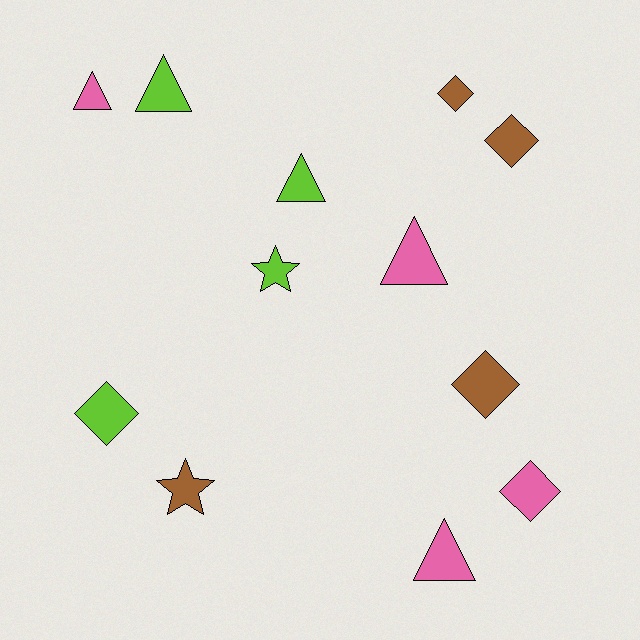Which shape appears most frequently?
Triangle, with 5 objects.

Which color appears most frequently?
Brown, with 4 objects.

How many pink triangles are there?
There are 3 pink triangles.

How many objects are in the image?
There are 12 objects.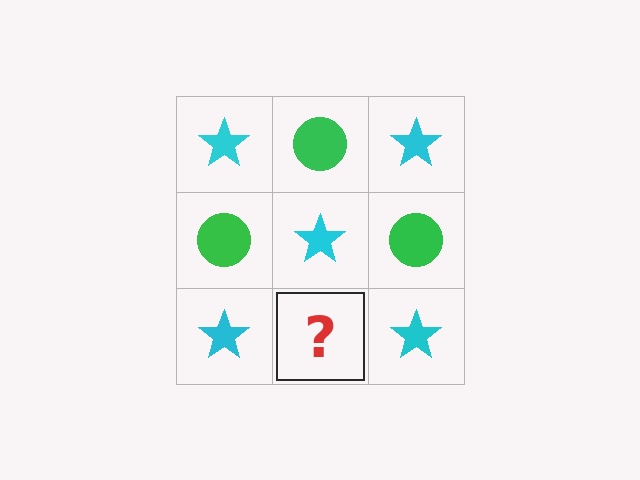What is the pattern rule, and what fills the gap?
The rule is that it alternates cyan star and green circle in a checkerboard pattern. The gap should be filled with a green circle.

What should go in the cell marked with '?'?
The missing cell should contain a green circle.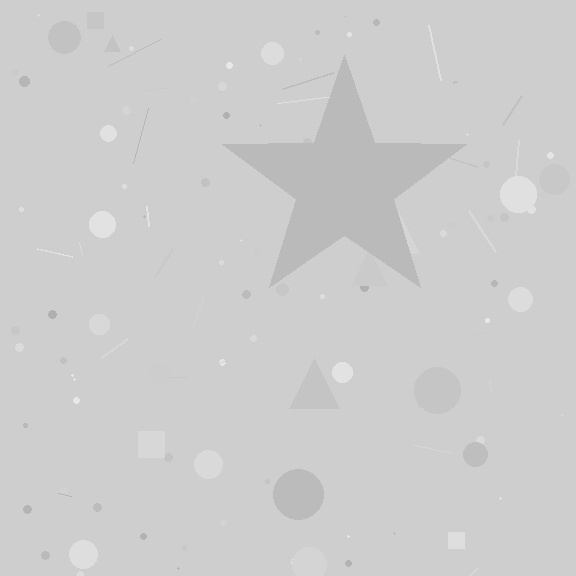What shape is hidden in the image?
A star is hidden in the image.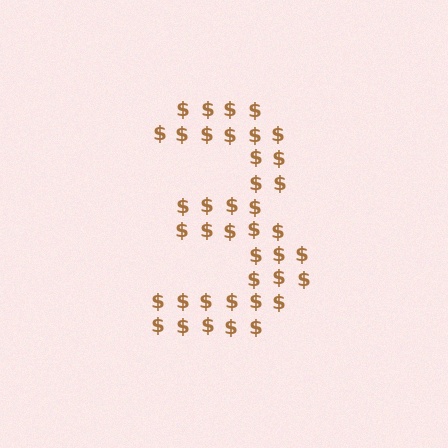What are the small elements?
The small elements are dollar signs.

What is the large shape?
The large shape is the digit 3.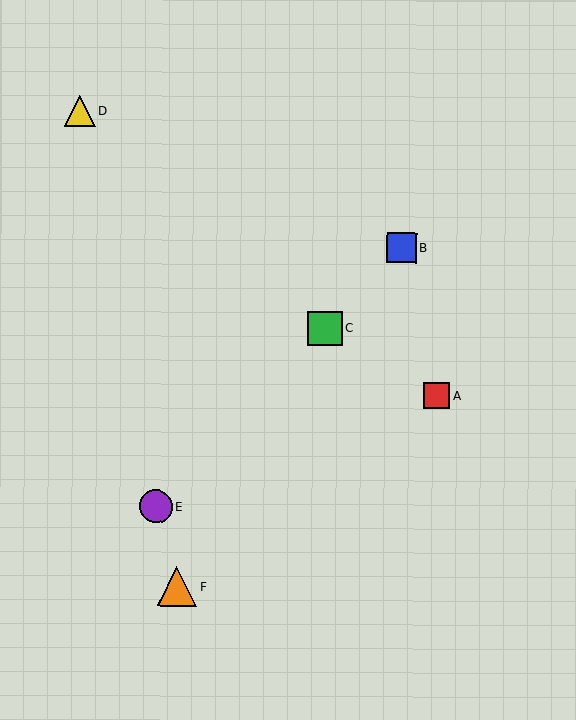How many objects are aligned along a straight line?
3 objects (B, C, E) are aligned along a straight line.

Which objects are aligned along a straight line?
Objects B, C, E are aligned along a straight line.